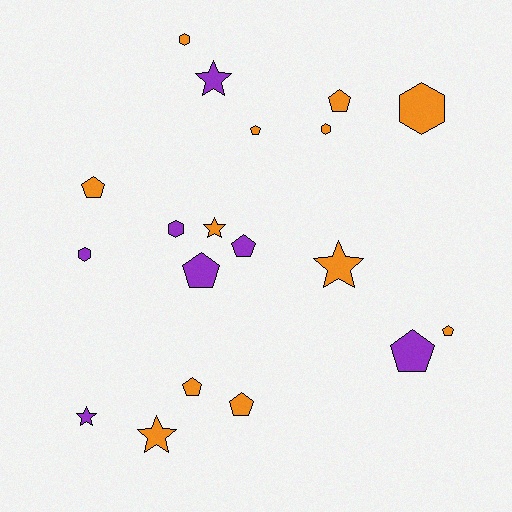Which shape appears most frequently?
Pentagon, with 9 objects.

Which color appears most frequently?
Orange, with 12 objects.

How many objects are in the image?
There are 19 objects.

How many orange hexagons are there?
There are 3 orange hexagons.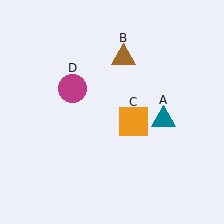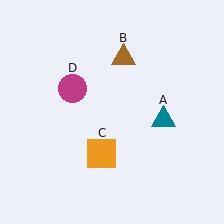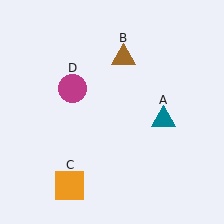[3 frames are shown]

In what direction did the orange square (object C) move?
The orange square (object C) moved down and to the left.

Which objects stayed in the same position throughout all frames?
Teal triangle (object A) and brown triangle (object B) and magenta circle (object D) remained stationary.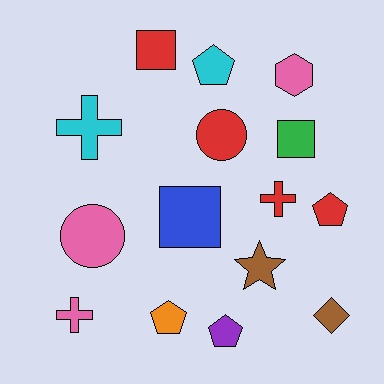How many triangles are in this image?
There are no triangles.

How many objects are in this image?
There are 15 objects.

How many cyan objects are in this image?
There are 2 cyan objects.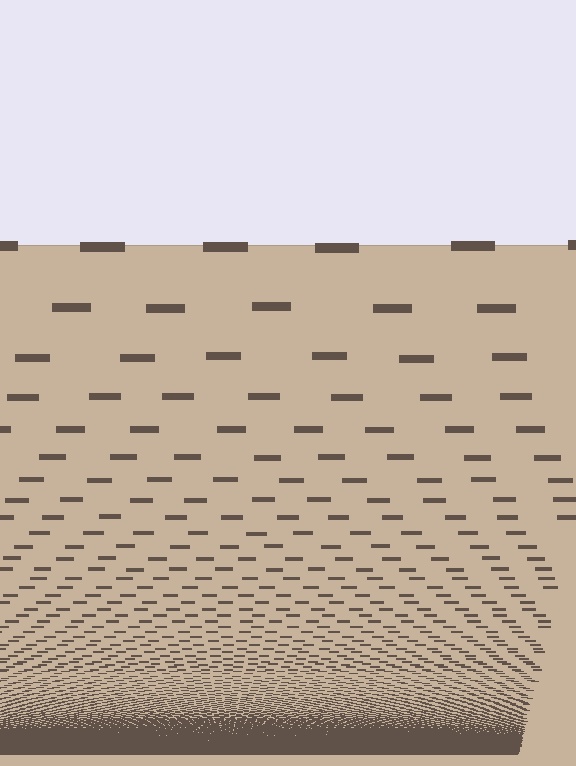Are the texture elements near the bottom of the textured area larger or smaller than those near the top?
Smaller. The gradient is inverted — elements near the bottom are smaller and denser.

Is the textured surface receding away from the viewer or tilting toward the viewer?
The surface appears to tilt toward the viewer. Texture elements get larger and sparser toward the top.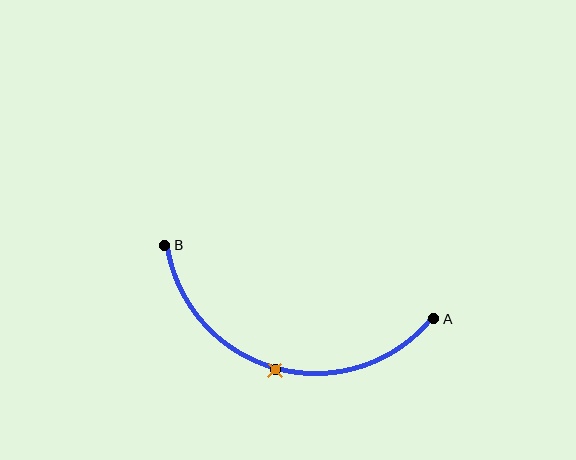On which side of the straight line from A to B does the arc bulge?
The arc bulges below the straight line connecting A and B.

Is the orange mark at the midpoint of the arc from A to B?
Yes. The orange mark lies on the arc at equal arc-length from both A and B — it is the arc midpoint.